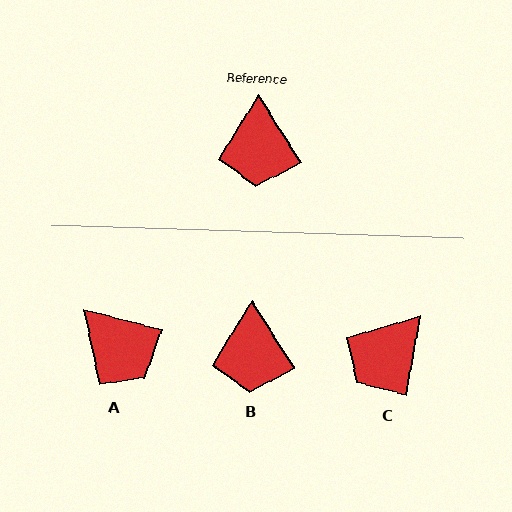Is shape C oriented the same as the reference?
No, it is off by about 42 degrees.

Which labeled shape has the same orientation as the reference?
B.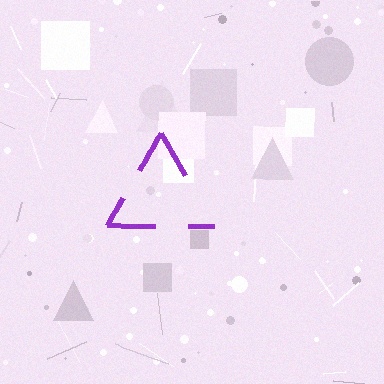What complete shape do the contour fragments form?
The contour fragments form a triangle.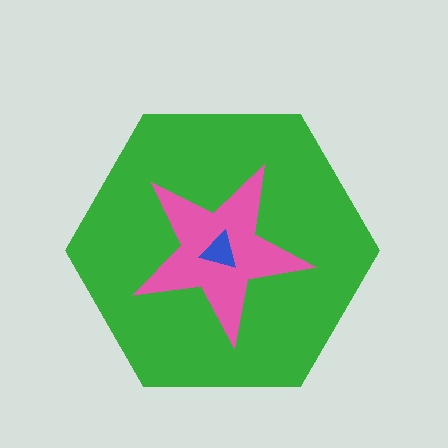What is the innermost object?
The blue triangle.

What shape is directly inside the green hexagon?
The pink star.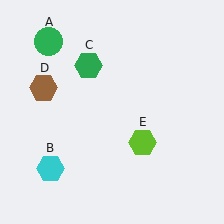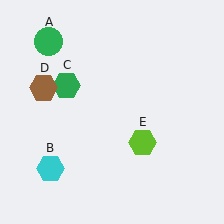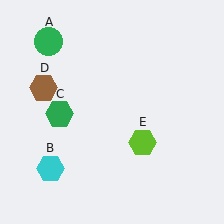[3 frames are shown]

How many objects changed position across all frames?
1 object changed position: green hexagon (object C).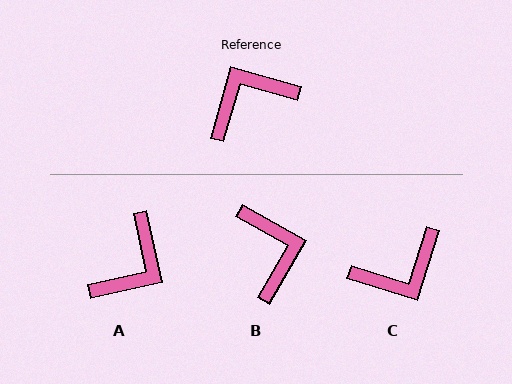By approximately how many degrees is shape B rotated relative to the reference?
Approximately 104 degrees clockwise.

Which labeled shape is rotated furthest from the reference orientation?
C, about 178 degrees away.